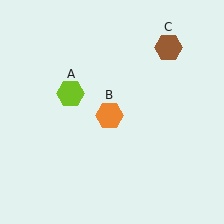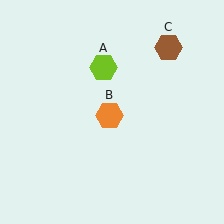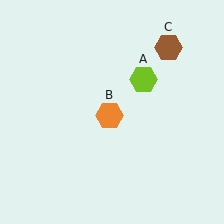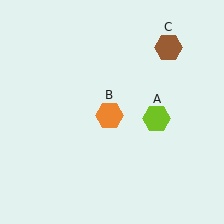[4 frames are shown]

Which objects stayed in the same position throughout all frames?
Orange hexagon (object B) and brown hexagon (object C) remained stationary.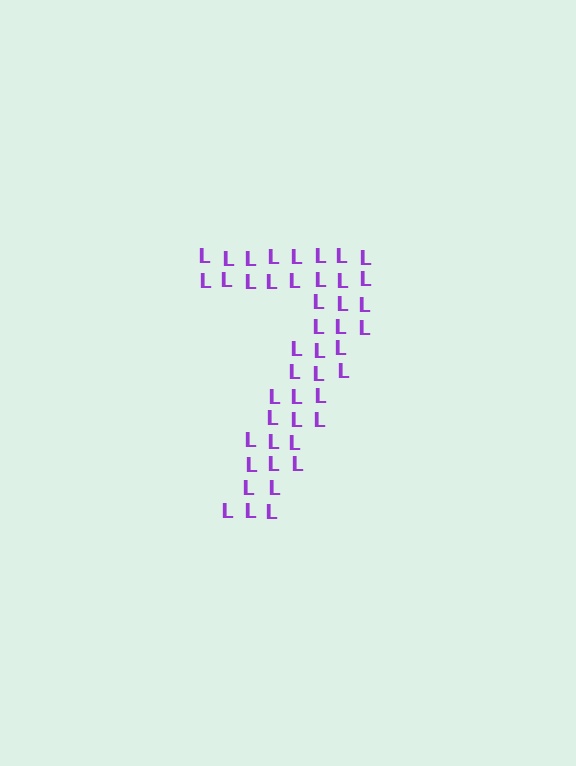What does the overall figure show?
The overall figure shows the digit 7.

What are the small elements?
The small elements are letter L's.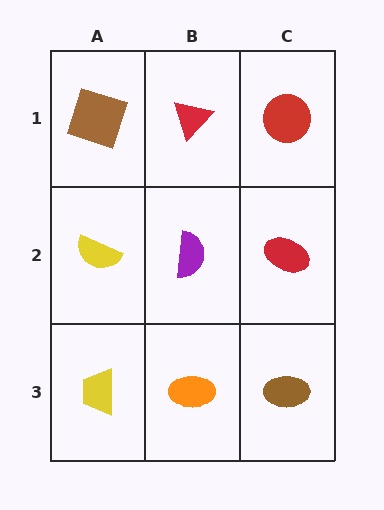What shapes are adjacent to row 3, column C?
A red ellipse (row 2, column C), an orange ellipse (row 3, column B).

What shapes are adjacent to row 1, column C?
A red ellipse (row 2, column C), a red triangle (row 1, column B).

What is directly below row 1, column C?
A red ellipse.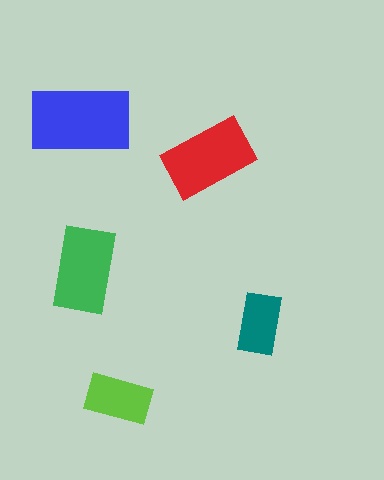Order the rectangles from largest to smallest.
the blue one, the red one, the green one, the lime one, the teal one.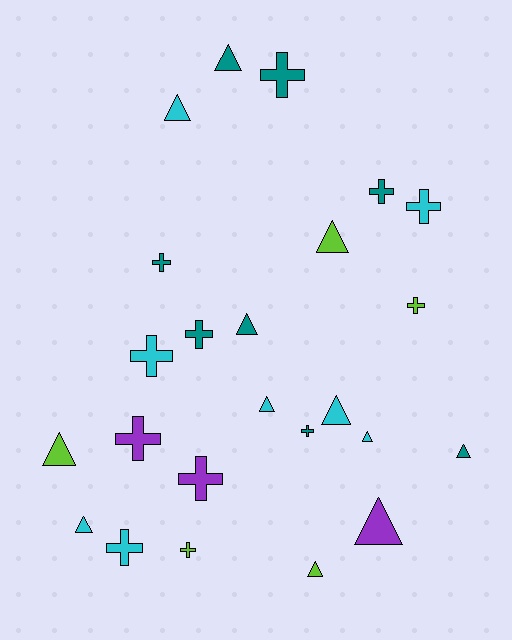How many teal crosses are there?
There are 5 teal crosses.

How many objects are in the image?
There are 24 objects.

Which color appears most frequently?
Teal, with 8 objects.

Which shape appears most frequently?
Cross, with 12 objects.